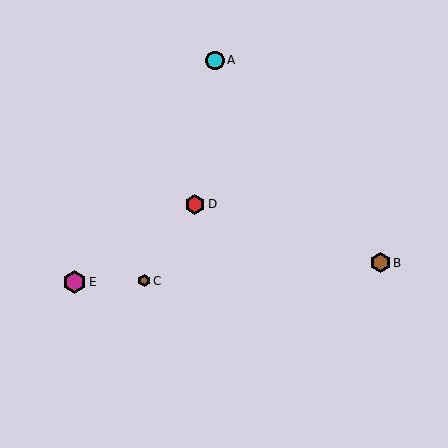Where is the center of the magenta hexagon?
The center of the magenta hexagon is at (74, 282).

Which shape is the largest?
The magenta hexagon (labeled E) is the largest.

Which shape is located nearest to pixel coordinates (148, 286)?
The brown hexagon (labeled C) at (144, 281) is nearest to that location.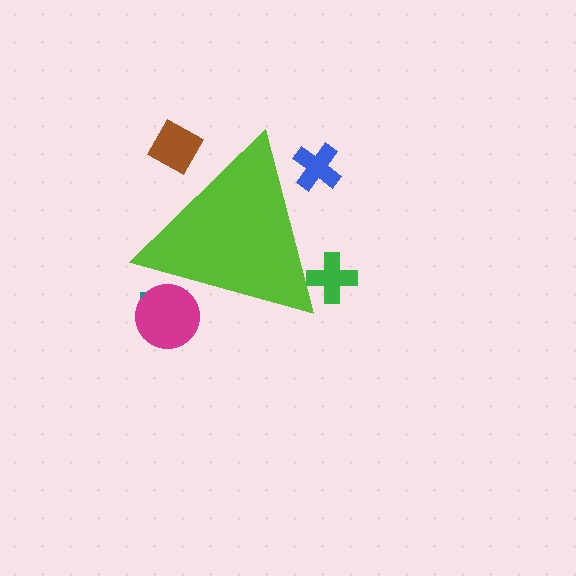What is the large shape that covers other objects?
A lime triangle.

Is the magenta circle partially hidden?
Yes, the magenta circle is partially hidden behind the lime triangle.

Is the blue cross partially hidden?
Yes, the blue cross is partially hidden behind the lime triangle.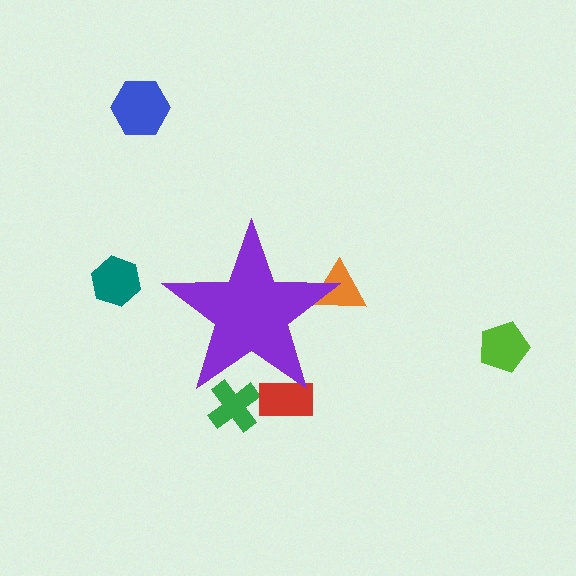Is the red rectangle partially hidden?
Yes, the red rectangle is partially hidden behind the purple star.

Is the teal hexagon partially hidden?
No, the teal hexagon is fully visible.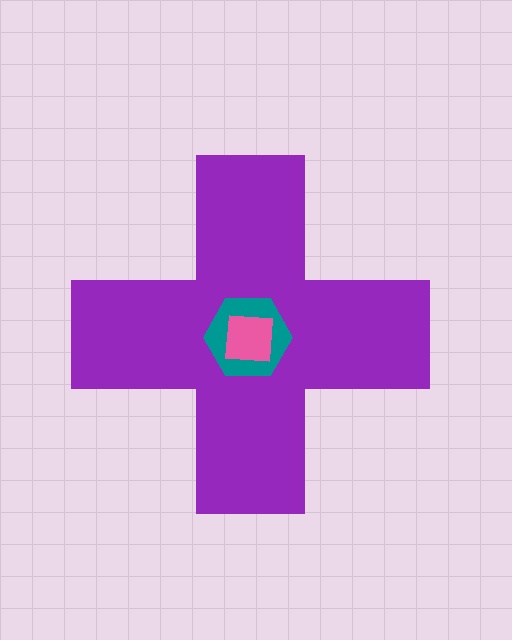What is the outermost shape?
The purple cross.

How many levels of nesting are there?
3.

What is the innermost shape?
The pink square.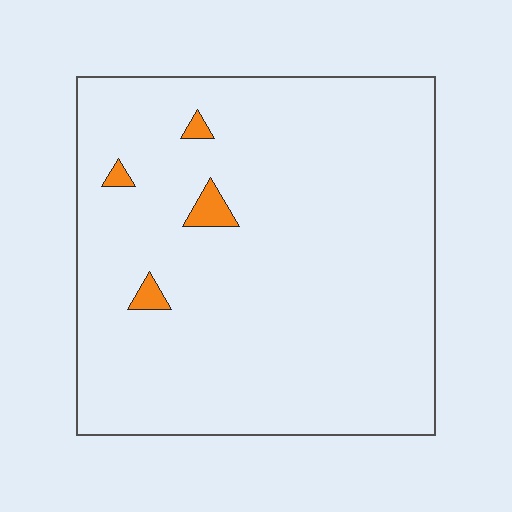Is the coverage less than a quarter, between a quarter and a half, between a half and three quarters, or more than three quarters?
Less than a quarter.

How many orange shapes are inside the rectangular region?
4.